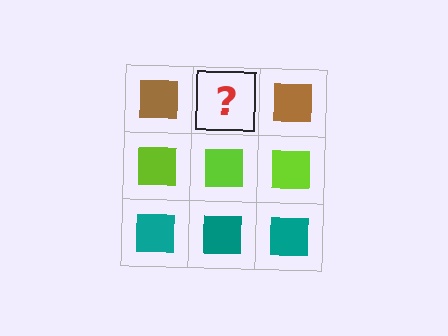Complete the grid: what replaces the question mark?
The question mark should be replaced with a brown square.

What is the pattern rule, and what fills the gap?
The rule is that each row has a consistent color. The gap should be filled with a brown square.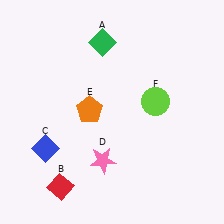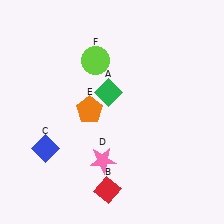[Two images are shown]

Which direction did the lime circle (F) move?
The lime circle (F) moved left.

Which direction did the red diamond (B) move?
The red diamond (B) moved right.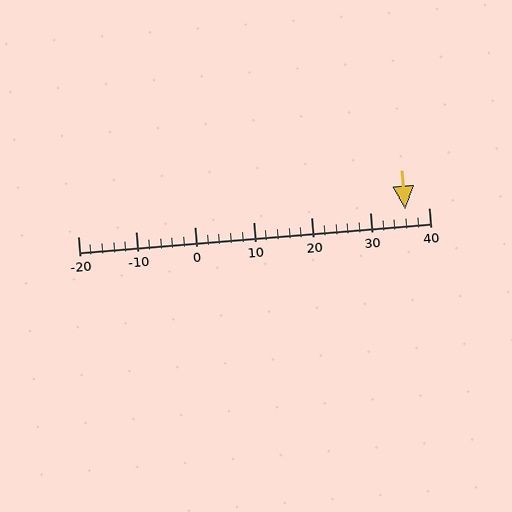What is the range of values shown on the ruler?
The ruler shows values from -20 to 40.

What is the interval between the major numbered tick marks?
The major tick marks are spaced 10 units apart.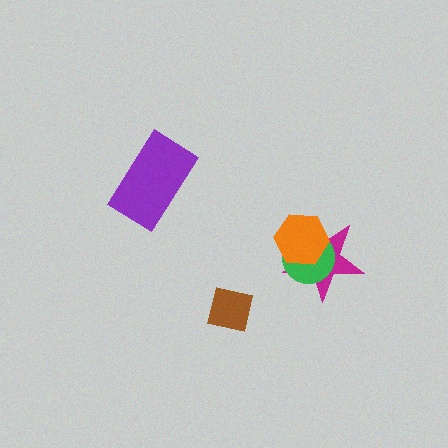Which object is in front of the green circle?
The orange hexagon is in front of the green circle.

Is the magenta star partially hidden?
Yes, it is partially covered by another shape.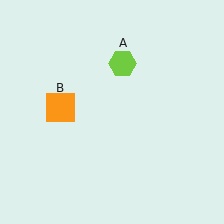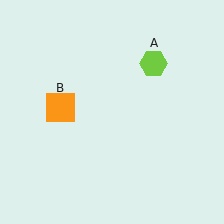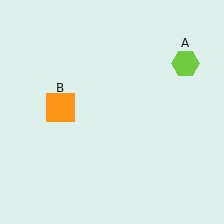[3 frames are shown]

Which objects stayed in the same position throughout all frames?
Orange square (object B) remained stationary.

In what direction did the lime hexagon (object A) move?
The lime hexagon (object A) moved right.